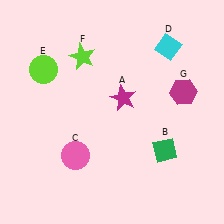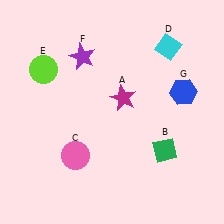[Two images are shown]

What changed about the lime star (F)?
In Image 1, F is lime. In Image 2, it changed to purple.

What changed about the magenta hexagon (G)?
In Image 1, G is magenta. In Image 2, it changed to blue.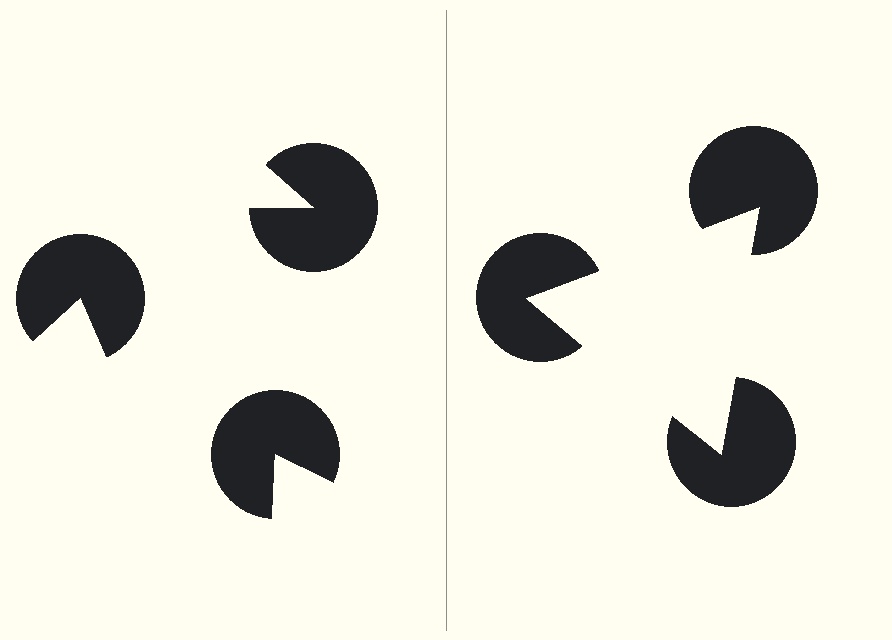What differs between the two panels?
The pac-man discs are positioned identically on both sides; only the wedge orientations differ. On the right they align to a triangle; on the left they are misaligned.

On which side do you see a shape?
An illusory triangle appears on the right side. On the left side the wedge cuts are rotated, so no coherent shape forms.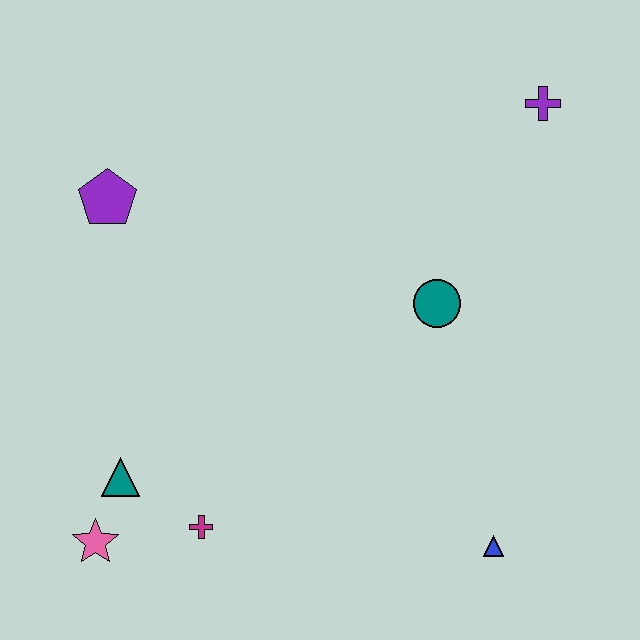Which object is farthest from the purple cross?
The pink star is farthest from the purple cross.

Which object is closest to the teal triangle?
The pink star is closest to the teal triangle.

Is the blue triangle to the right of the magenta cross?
Yes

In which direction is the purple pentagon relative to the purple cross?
The purple pentagon is to the left of the purple cross.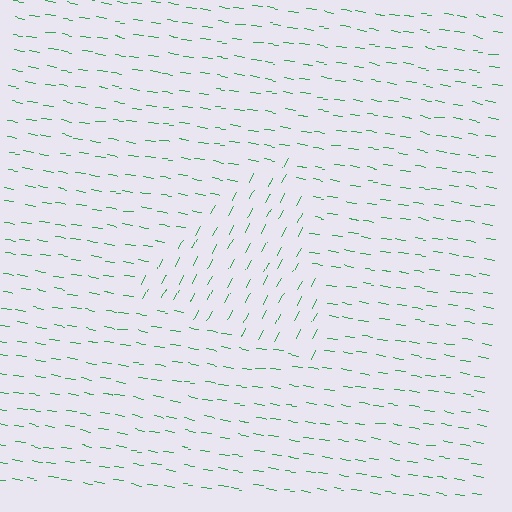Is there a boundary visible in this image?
Yes, there is a texture boundary formed by a change in line orientation.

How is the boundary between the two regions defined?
The boundary is defined purely by a change in line orientation (approximately 70 degrees difference). All lines are the same color and thickness.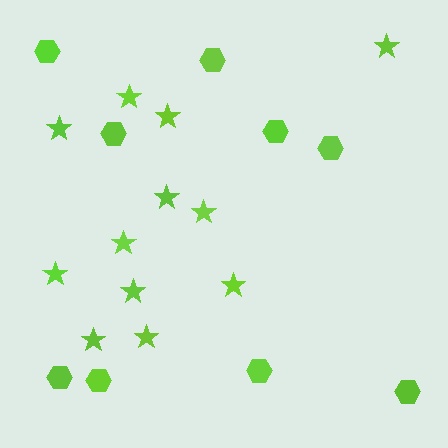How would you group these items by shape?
There are 2 groups: one group of stars (12) and one group of hexagons (9).